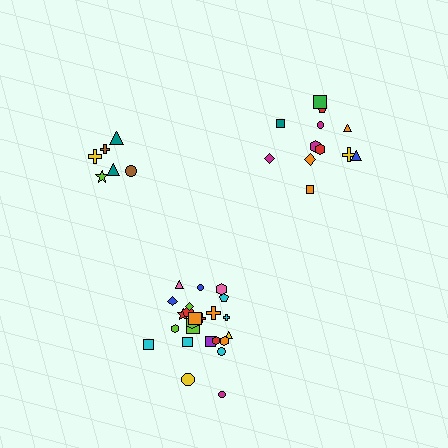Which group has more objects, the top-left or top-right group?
The top-right group.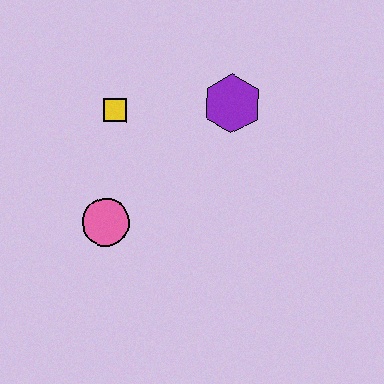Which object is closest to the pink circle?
The yellow square is closest to the pink circle.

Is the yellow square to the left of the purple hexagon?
Yes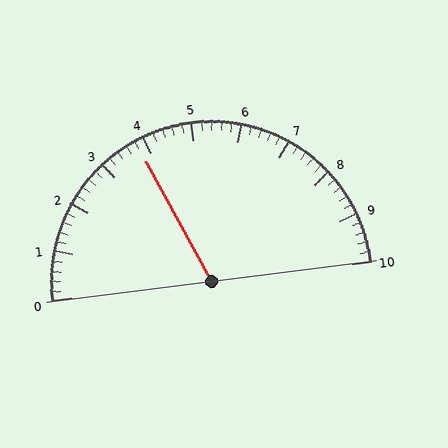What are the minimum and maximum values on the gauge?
The gauge ranges from 0 to 10.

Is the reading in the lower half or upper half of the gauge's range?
The reading is in the lower half of the range (0 to 10).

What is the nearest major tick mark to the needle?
The nearest major tick mark is 4.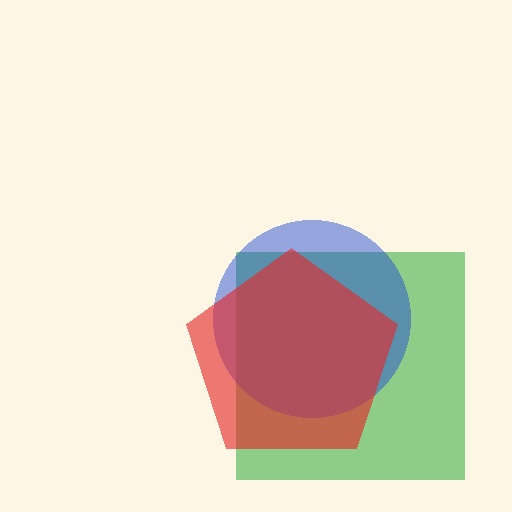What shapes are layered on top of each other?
The layered shapes are: a green square, a blue circle, a red pentagon.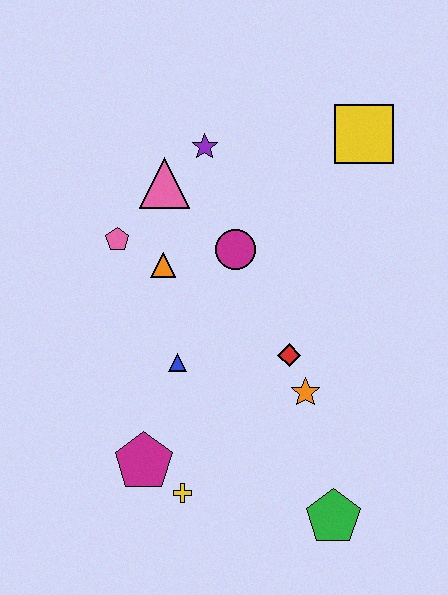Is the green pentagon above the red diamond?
No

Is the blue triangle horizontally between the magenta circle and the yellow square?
No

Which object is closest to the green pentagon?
The orange star is closest to the green pentagon.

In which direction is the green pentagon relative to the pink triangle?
The green pentagon is below the pink triangle.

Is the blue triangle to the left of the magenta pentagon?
No